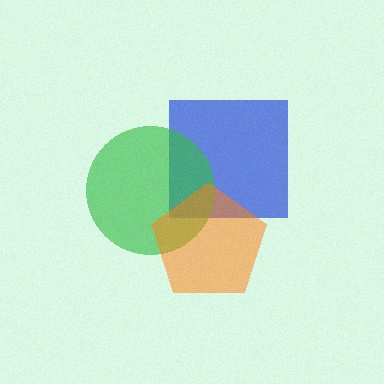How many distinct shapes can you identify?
There are 3 distinct shapes: a blue square, a green circle, an orange pentagon.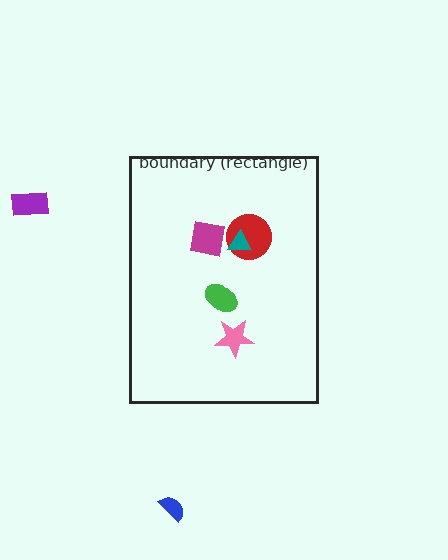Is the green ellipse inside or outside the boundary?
Inside.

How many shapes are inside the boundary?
5 inside, 2 outside.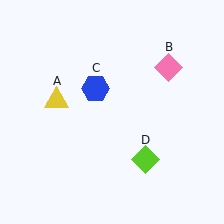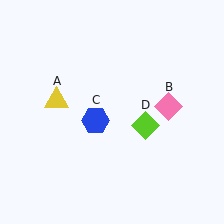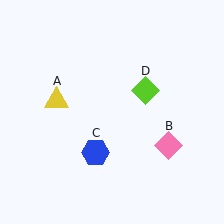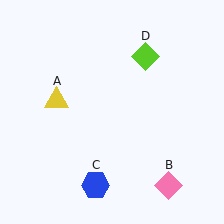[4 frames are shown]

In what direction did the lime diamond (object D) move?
The lime diamond (object D) moved up.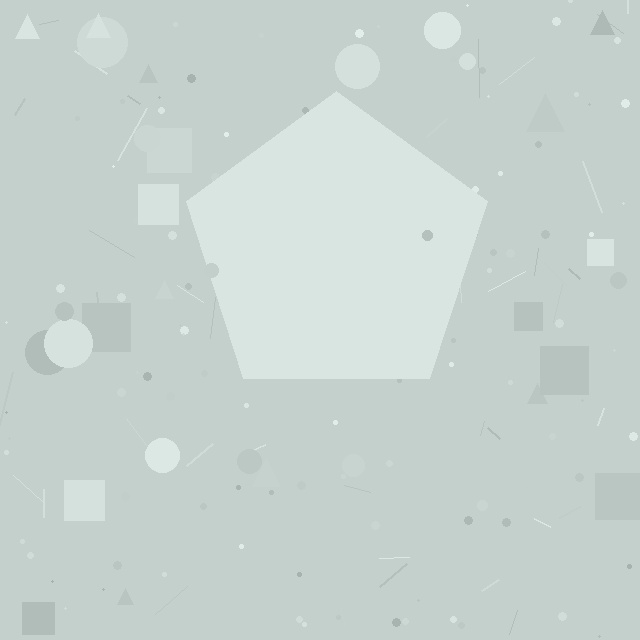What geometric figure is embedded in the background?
A pentagon is embedded in the background.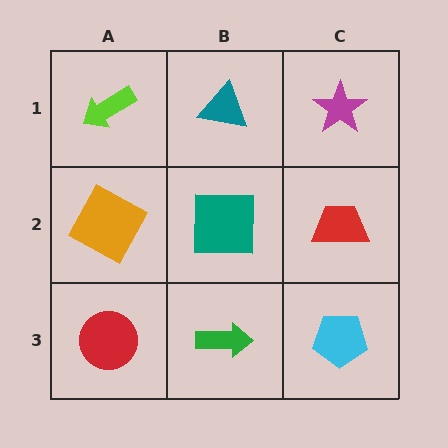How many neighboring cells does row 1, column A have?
2.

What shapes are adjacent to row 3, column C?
A red trapezoid (row 2, column C), a green arrow (row 3, column B).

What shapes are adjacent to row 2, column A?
A lime arrow (row 1, column A), a red circle (row 3, column A), a teal square (row 2, column B).